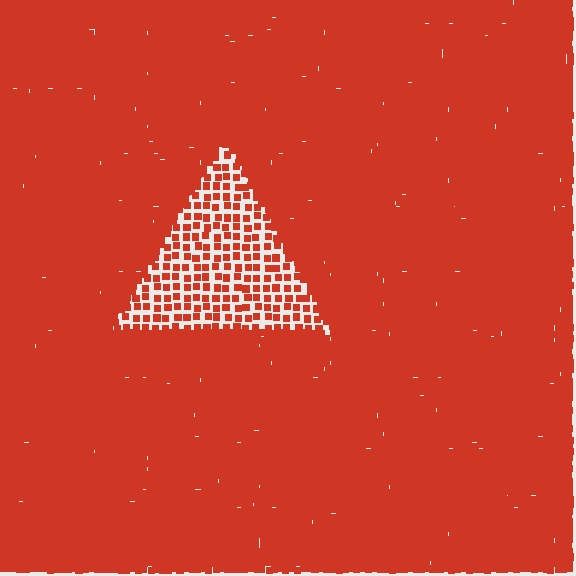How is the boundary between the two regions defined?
The boundary is defined by a change in element density (approximately 2.9x ratio). All elements are the same color, size, and shape.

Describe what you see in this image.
The image contains small red elements arranged at two different densities. A triangle-shaped region is visible where the elements are less densely packed than the surrounding area.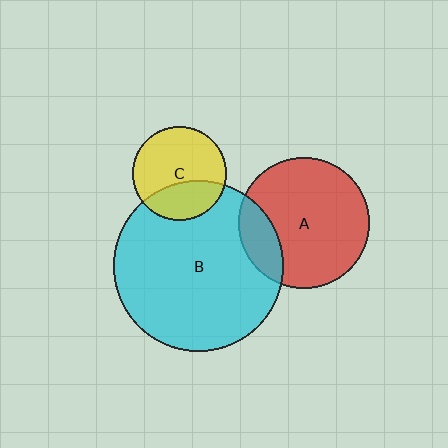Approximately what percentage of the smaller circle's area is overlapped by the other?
Approximately 30%.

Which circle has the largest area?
Circle B (cyan).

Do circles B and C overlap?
Yes.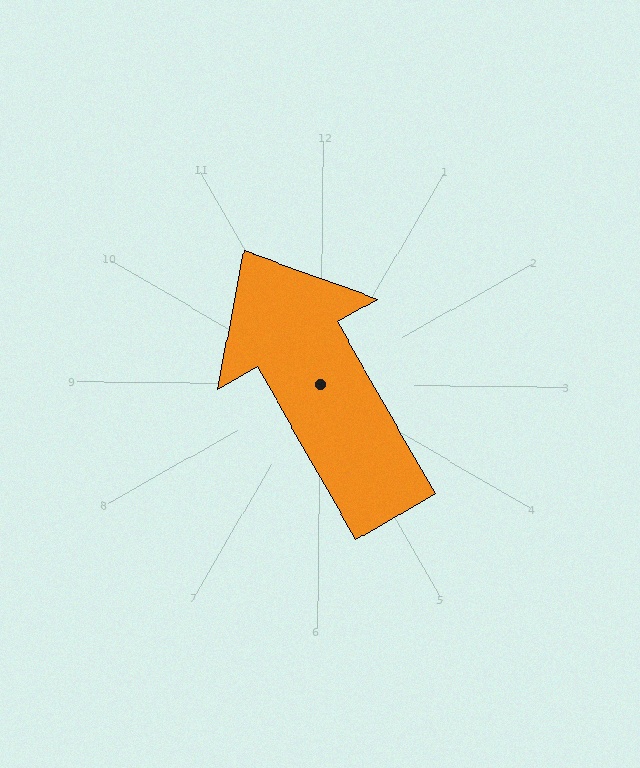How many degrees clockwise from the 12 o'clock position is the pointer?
Approximately 330 degrees.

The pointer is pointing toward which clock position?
Roughly 11 o'clock.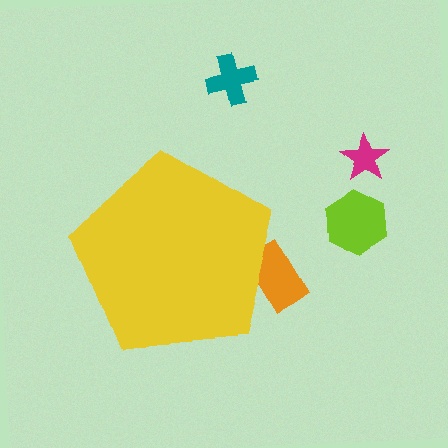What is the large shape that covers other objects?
A yellow pentagon.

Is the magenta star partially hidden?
No, the magenta star is fully visible.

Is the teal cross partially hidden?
No, the teal cross is fully visible.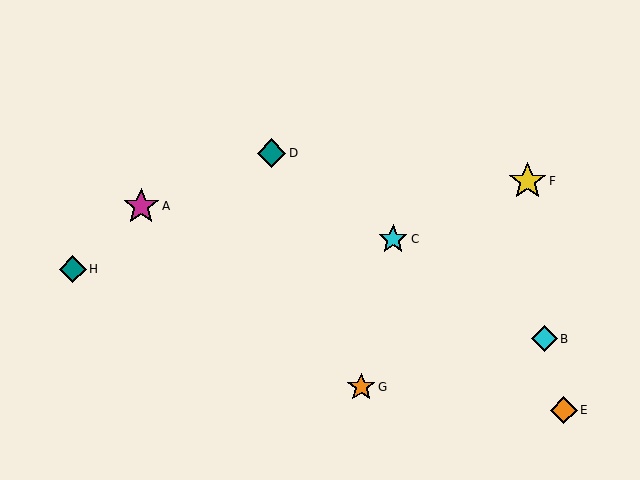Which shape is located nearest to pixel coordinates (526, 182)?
The yellow star (labeled F) at (527, 181) is nearest to that location.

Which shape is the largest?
The yellow star (labeled F) is the largest.